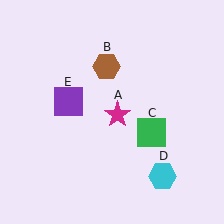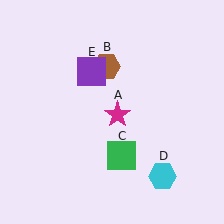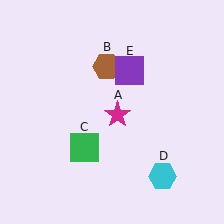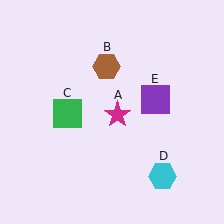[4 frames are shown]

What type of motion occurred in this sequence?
The green square (object C), purple square (object E) rotated clockwise around the center of the scene.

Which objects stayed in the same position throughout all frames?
Magenta star (object A) and brown hexagon (object B) and cyan hexagon (object D) remained stationary.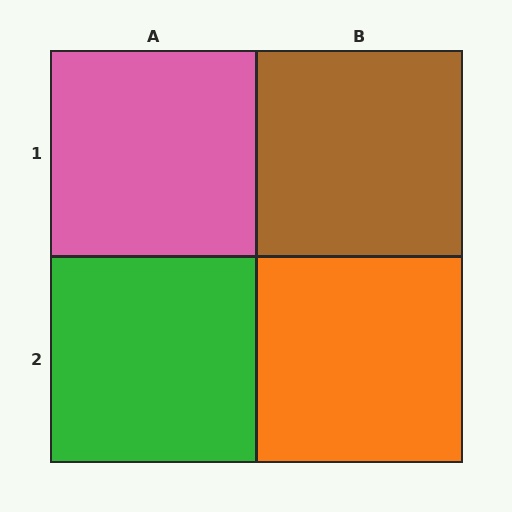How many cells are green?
1 cell is green.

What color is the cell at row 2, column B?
Orange.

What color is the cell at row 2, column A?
Green.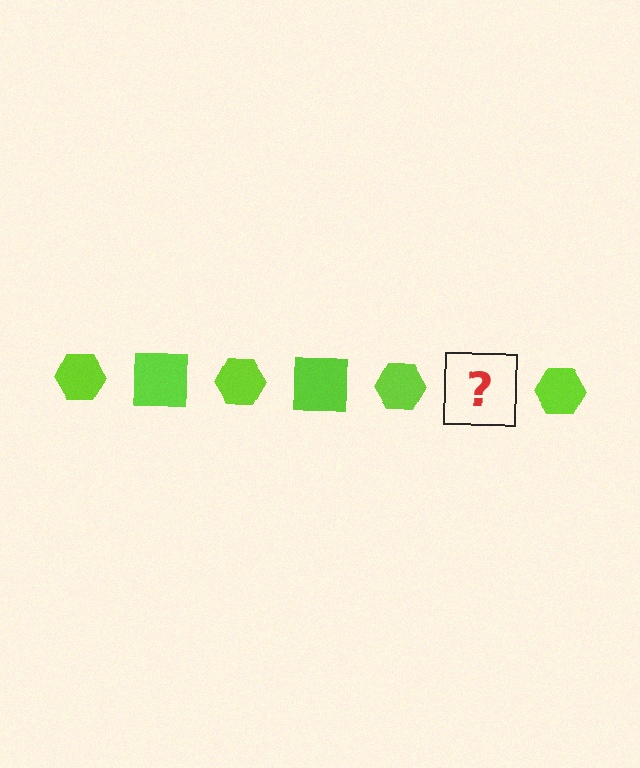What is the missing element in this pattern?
The missing element is a lime square.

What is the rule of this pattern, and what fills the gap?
The rule is that the pattern cycles through hexagon, square shapes in lime. The gap should be filled with a lime square.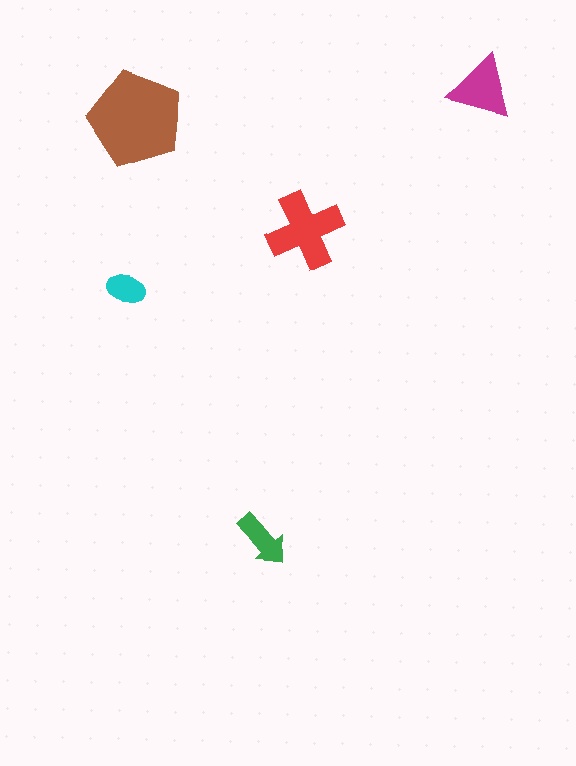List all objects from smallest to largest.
The cyan ellipse, the green arrow, the magenta triangle, the red cross, the brown pentagon.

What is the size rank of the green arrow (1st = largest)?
4th.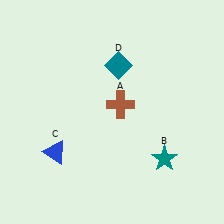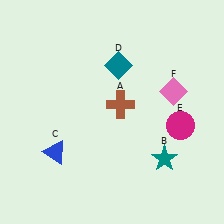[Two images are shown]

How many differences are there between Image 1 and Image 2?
There are 2 differences between the two images.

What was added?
A magenta circle (E), a pink diamond (F) were added in Image 2.